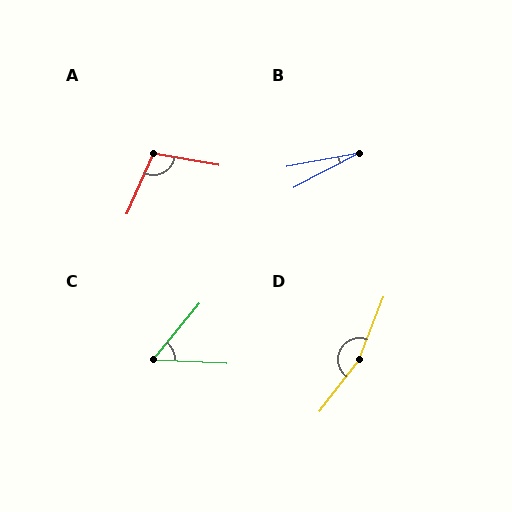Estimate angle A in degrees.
Approximately 103 degrees.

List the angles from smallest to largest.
B (17°), C (53°), A (103°), D (163°).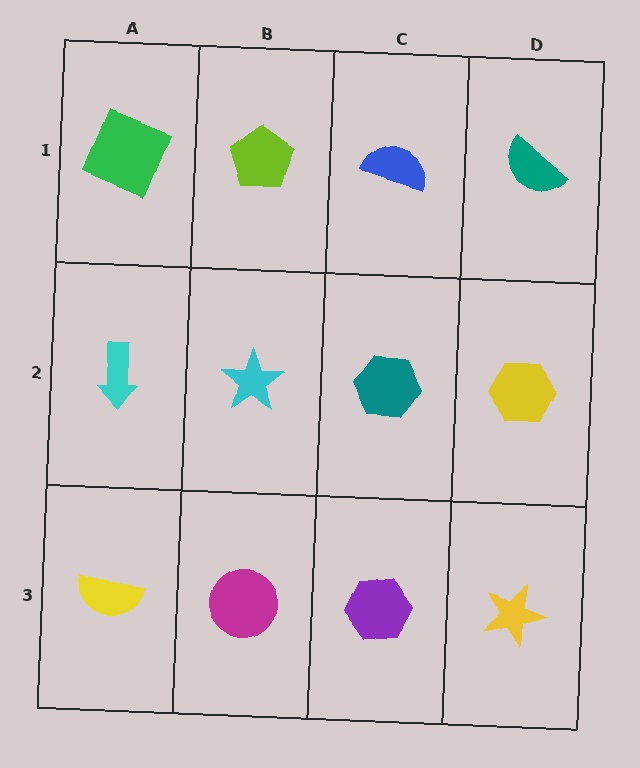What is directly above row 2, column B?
A lime pentagon.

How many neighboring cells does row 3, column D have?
2.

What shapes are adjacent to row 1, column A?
A cyan arrow (row 2, column A), a lime pentagon (row 1, column B).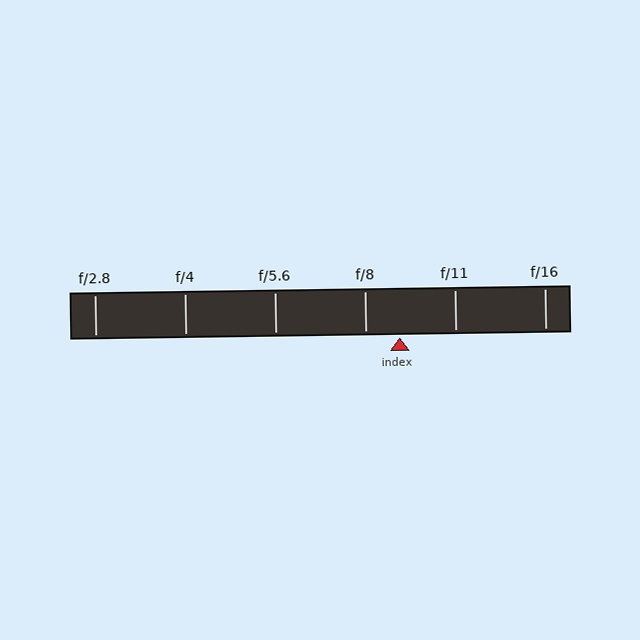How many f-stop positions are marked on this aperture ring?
There are 6 f-stop positions marked.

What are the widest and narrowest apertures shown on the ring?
The widest aperture shown is f/2.8 and the narrowest is f/16.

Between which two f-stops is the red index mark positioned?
The index mark is between f/8 and f/11.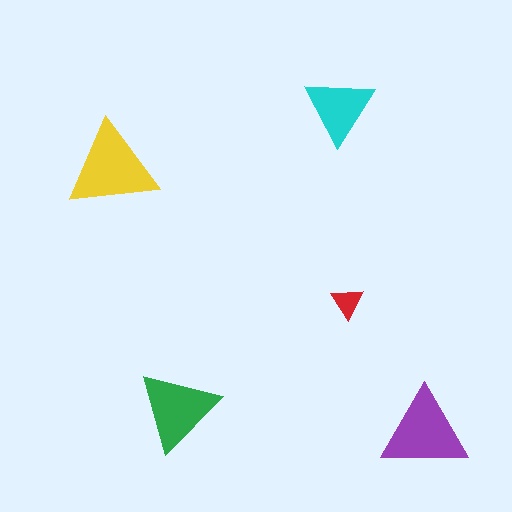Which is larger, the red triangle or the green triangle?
The green one.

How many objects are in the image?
There are 5 objects in the image.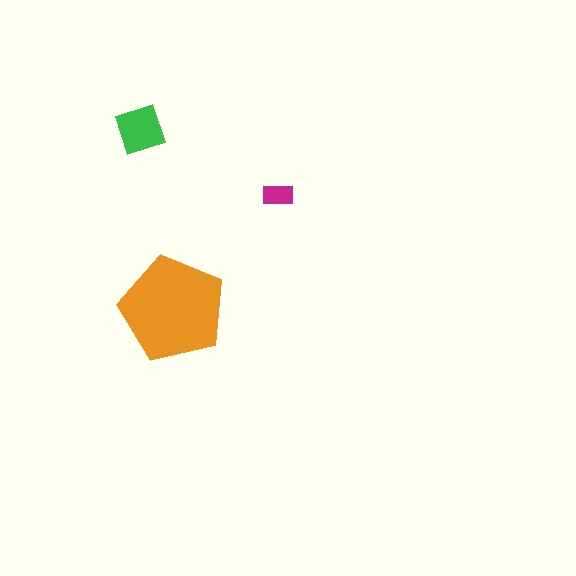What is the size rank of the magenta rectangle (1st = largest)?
3rd.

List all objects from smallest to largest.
The magenta rectangle, the green square, the orange pentagon.